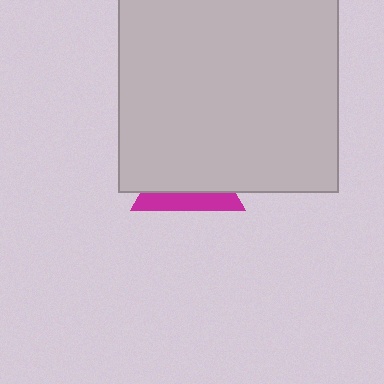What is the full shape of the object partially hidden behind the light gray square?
The partially hidden object is a magenta triangle.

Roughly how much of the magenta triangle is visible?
A small part of it is visible (roughly 32%).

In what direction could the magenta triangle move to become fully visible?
The magenta triangle could move down. That would shift it out from behind the light gray square entirely.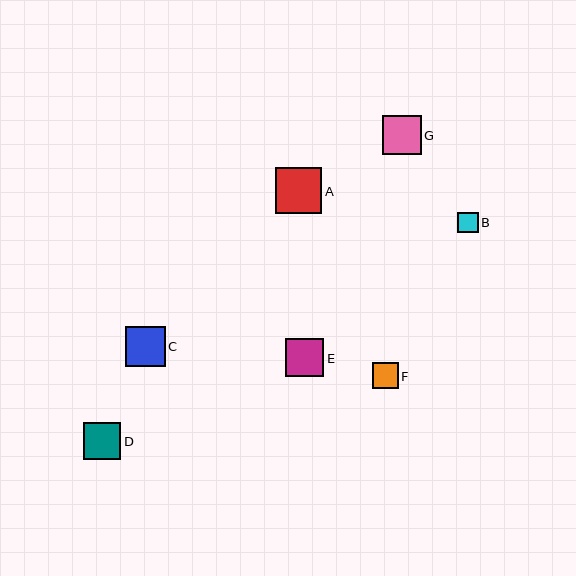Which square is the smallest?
Square B is the smallest with a size of approximately 20 pixels.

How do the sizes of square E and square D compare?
Square E and square D are approximately the same size.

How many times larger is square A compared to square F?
Square A is approximately 1.8 times the size of square F.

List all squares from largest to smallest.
From largest to smallest: A, C, G, E, D, F, B.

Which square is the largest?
Square A is the largest with a size of approximately 46 pixels.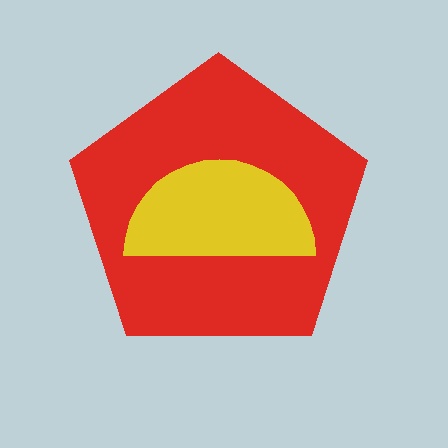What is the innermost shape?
The yellow semicircle.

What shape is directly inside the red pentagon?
The yellow semicircle.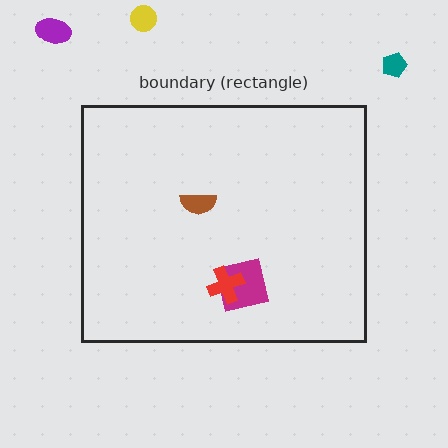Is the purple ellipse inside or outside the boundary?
Outside.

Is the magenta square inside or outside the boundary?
Inside.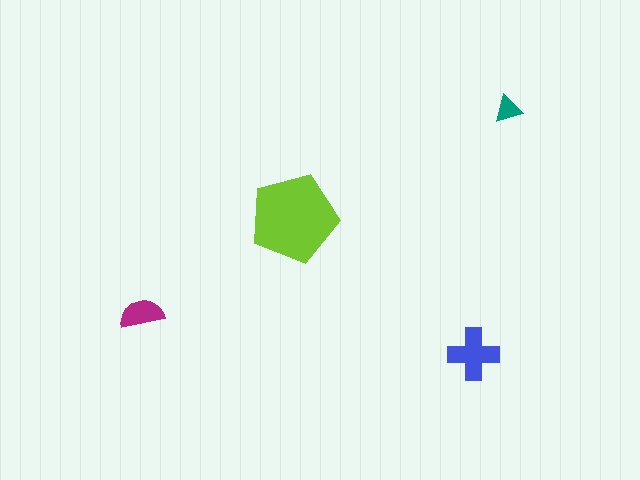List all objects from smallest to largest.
The teal triangle, the magenta semicircle, the blue cross, the lime pentagon.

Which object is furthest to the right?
The teal triangle is rightmost.